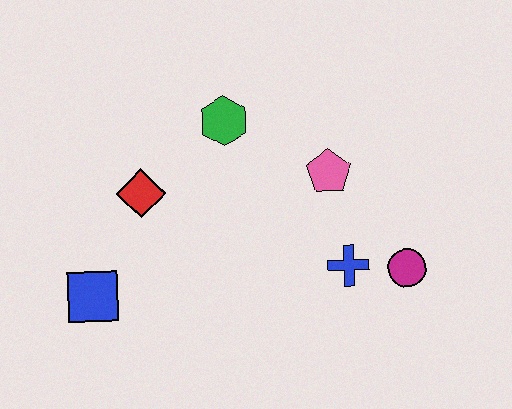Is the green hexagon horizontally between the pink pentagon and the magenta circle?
No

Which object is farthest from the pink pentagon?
The blue square is farthest from the pink pentagon.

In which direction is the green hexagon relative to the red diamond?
The green hexagon is to the right of the red diamond.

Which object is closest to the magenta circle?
The blue cross is closest to the magenta circle.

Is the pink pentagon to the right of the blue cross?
No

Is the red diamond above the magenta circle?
Yes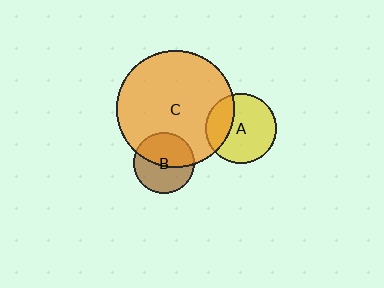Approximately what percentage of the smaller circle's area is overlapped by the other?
Approximately 30%.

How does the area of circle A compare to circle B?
Approximately 1.3 times.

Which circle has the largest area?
Circle C (orange).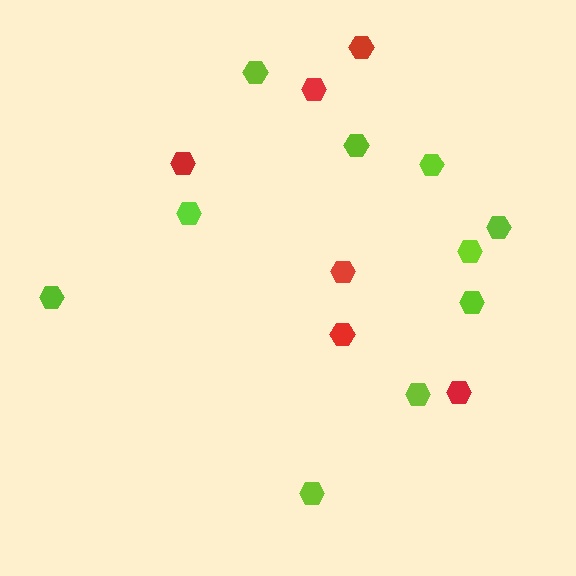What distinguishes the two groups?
There are 2 groups: one group of lime hexagons (10) and one group of red hexagons (6).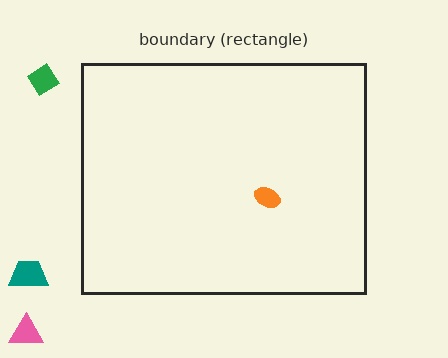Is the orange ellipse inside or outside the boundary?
Inside.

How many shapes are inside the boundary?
1 inside, 3 outside.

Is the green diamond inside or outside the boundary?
Outside.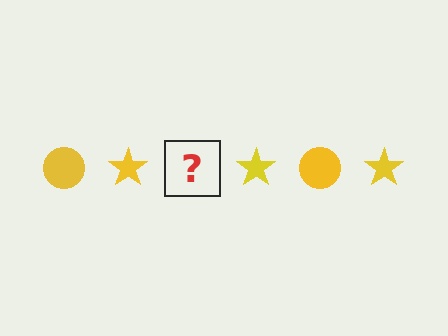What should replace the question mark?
The question mark should be replaced with a yellow circle.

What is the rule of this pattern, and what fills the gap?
The rule is that the pattern cycles through circle, star shapes in yellow. The gap should be filled with a yellow circle.